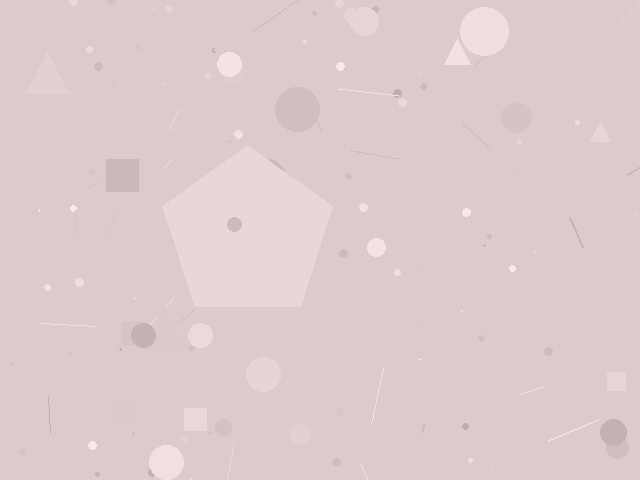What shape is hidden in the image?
A pentagon is hidden in the image.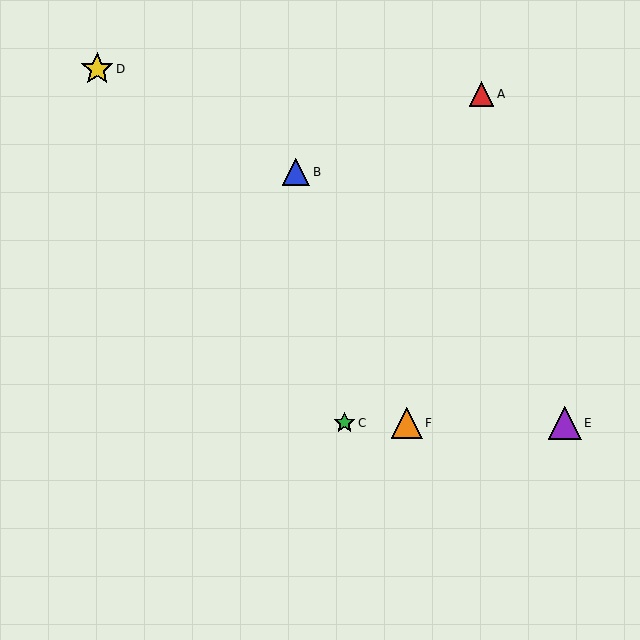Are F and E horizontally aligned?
Yes, both are at y≈423.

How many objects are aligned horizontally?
3 objects (C, E, F) are aligned horizontally.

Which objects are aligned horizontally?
Objects C, E, F are aligned horizontally.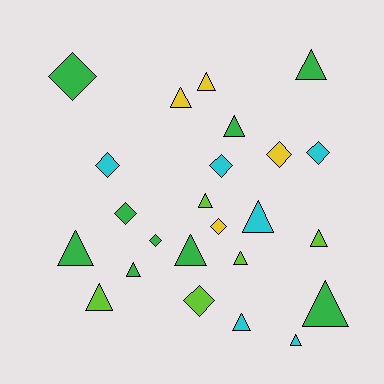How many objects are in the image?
There are 24 objects.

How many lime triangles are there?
There are 4 lime triangles.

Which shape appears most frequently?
Triangle, with 15 objects.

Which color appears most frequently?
Green, with 9 objects.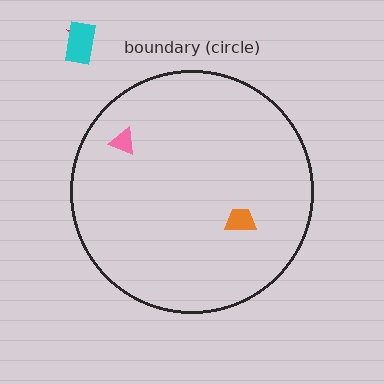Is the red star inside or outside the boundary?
Outside.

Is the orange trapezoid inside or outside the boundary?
Inside.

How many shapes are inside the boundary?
2 inside, 2 outside.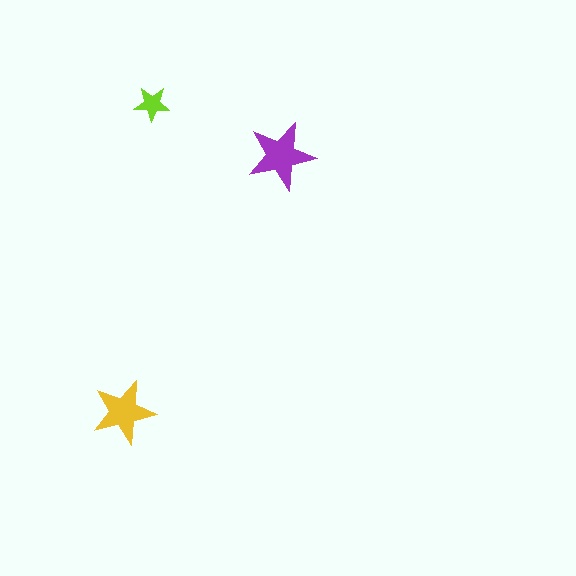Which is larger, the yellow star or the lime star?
The yellow one.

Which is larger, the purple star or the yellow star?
The purple one.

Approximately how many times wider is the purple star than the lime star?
About 2 times wider.